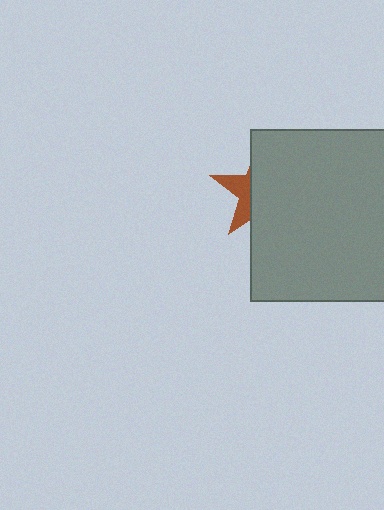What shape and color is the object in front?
The object in front is a gray square.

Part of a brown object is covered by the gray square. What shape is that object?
It is a star.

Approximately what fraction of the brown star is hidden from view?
Roughly 69% of the brown star is hidden behind the gray square.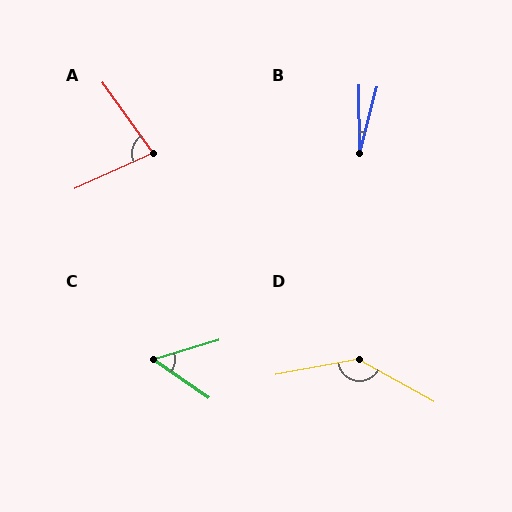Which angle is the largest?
D, at approximately 140 degrees.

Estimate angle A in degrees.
Approximately 79 degrees.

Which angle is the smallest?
B, at approximately 15 degrees.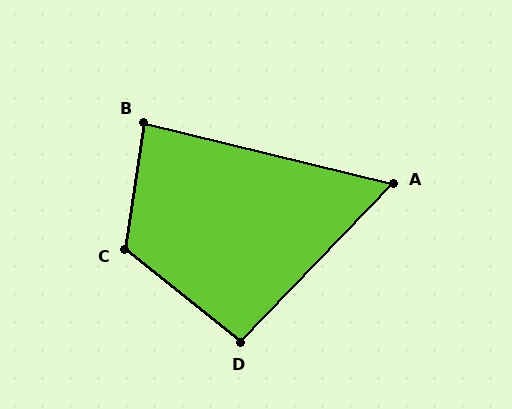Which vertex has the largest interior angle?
C, at approximately 120 degrees.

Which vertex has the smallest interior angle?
A, at approximately 60 degrees.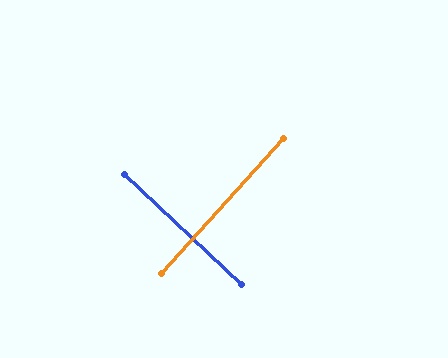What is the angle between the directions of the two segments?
Approximately 89 degrees.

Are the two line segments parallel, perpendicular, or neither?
Perpendicular — they meet at approximately 89°.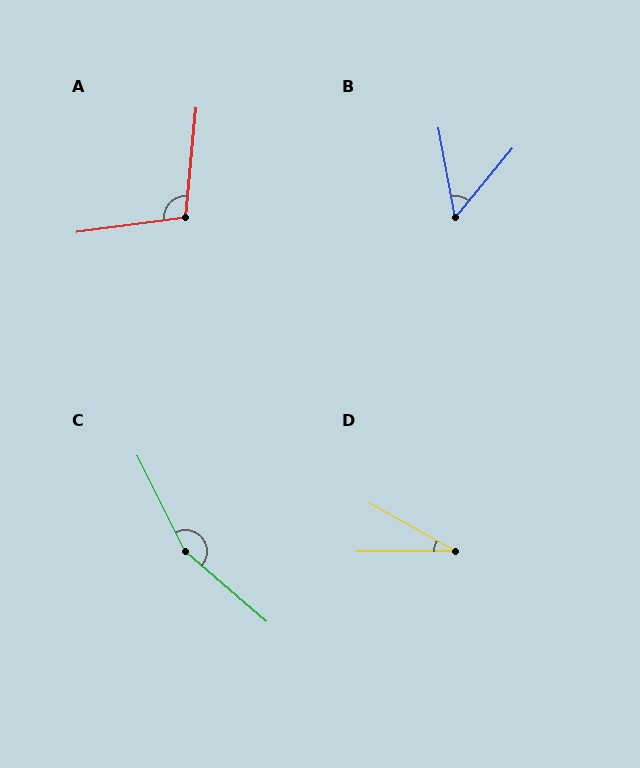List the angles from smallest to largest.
D (29°), B (50°), A (103°), C (157°).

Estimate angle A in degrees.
Approximately 103 degrees.